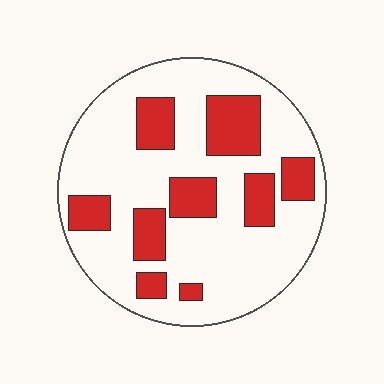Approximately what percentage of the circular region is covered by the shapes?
Approximately 25%.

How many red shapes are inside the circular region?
9.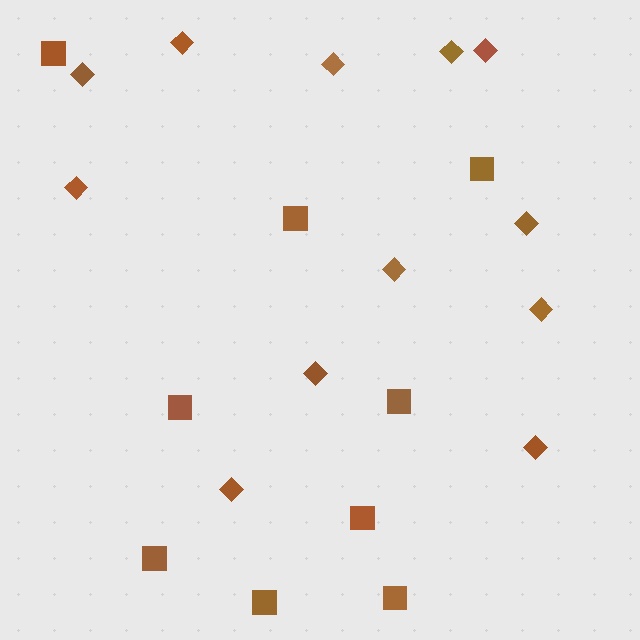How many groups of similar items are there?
There are 2 groups: one group of diamonds (12) and one group of squares (9).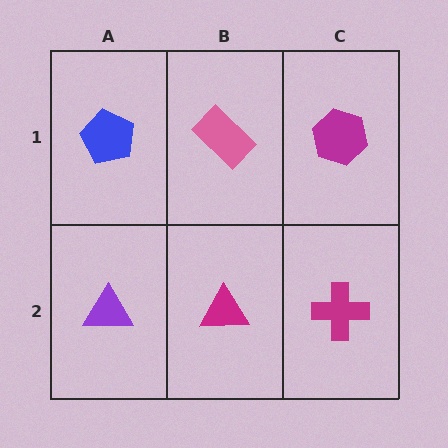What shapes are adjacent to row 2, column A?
A blue pentagon (row 1, column A), a magenta triangle (row 2, column B).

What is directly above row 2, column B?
A pink rectangle.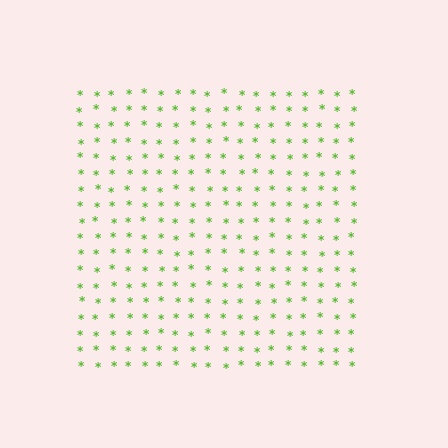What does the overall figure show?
The overall figure shows a square.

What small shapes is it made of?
It is made of small asterisks.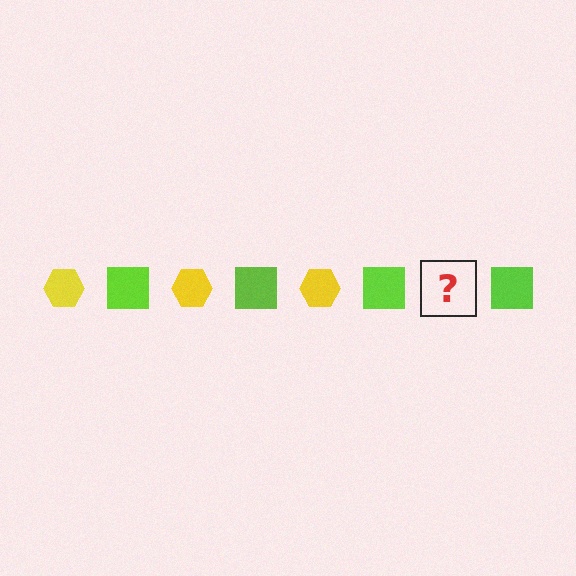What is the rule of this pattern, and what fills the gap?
The rule is that the pattern alternates between yellow hexagon and lime square. The gap should be filled with a yellow hexagon.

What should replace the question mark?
The question mark should be replaced with a yellow hexagon.